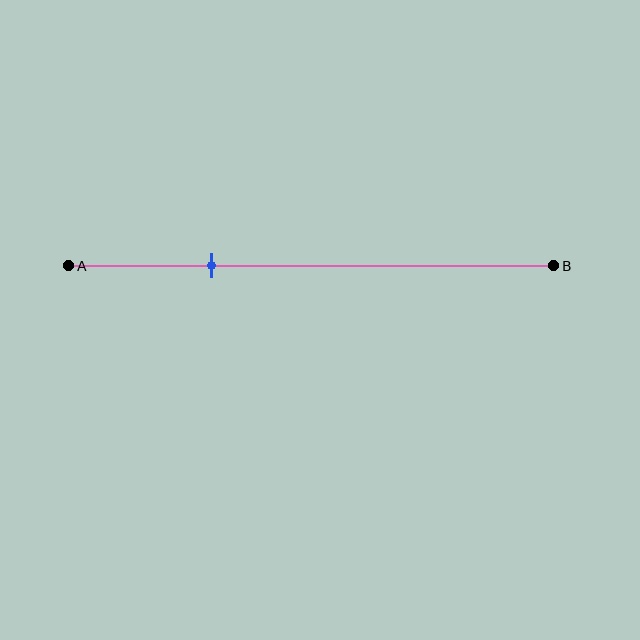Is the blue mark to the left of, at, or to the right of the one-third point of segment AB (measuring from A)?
The blue mark is to the left of the one-third point of segment AB.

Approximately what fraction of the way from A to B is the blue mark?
The blue mark is approximately 30% of the way from A to B.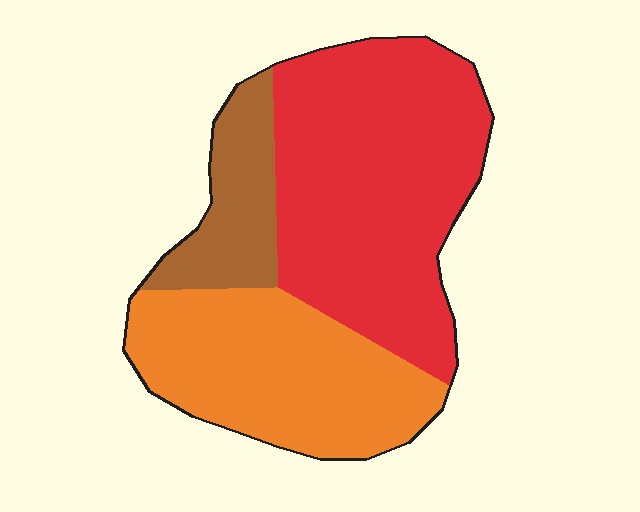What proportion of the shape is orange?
Orange covers 35% of the shape.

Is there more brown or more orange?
Orange.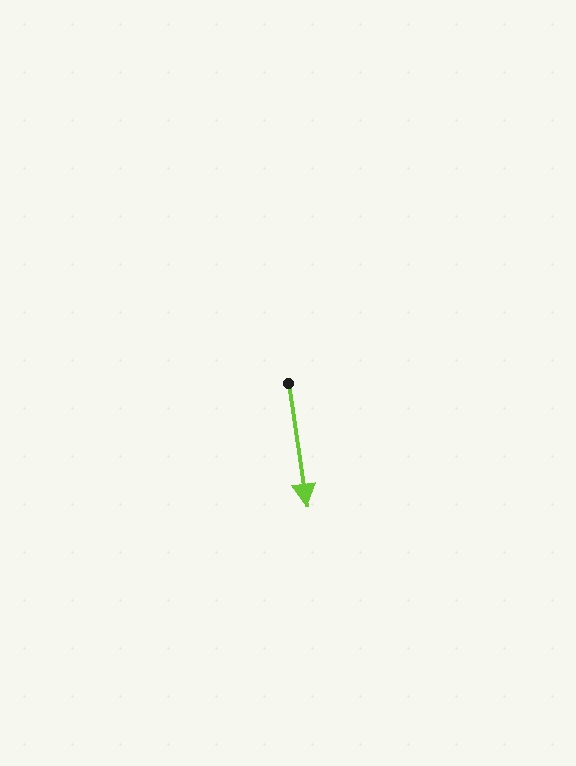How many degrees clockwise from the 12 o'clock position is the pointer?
Approximately 171 degrees.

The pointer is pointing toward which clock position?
Roughly 6 o'clock.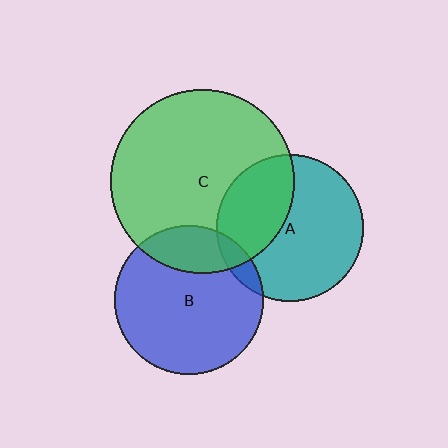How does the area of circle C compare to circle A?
Approximately 1.6 times.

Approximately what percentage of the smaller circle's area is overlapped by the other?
Approximately 10%.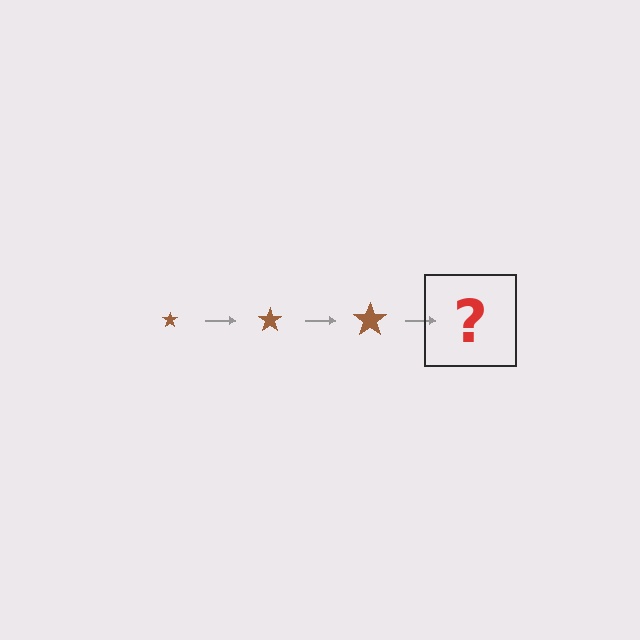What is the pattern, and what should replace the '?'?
The pattern is that the star gets progressively larger each step. The '?' should be a brown star, larger than the previous one.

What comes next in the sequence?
The next element should be a brown star, larger than the previous one.